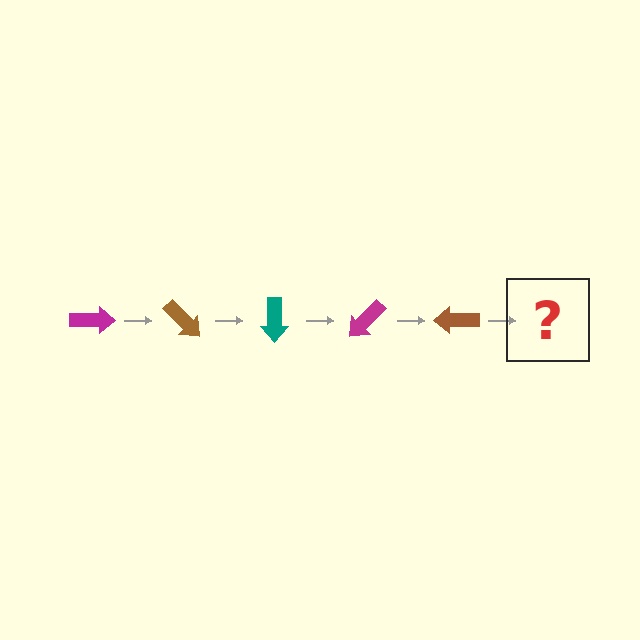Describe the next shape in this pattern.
It should be a teal arrow, rotated 225 degrees from the start.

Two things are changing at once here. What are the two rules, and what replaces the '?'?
The two rules are that it rotates 45 degrees each step and the color cycles through magenta, brown, and teal. The '?' should be a teal arrow, rotated 225 degrees from the start.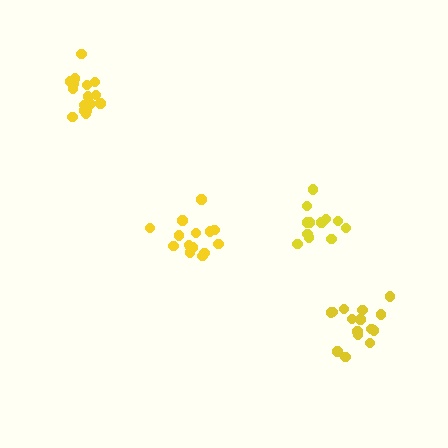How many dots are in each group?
Group 1: 12 dots, Group 2: 15 dots, Group 3: 16 dots, Group 4: 15 dots (58 total).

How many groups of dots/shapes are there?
There are 4 groups.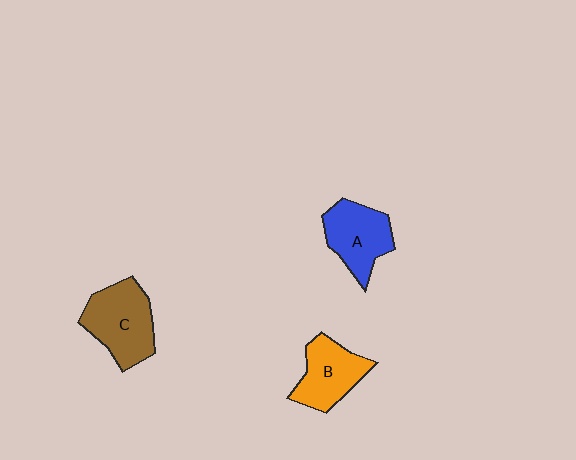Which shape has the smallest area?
Shape B (orange).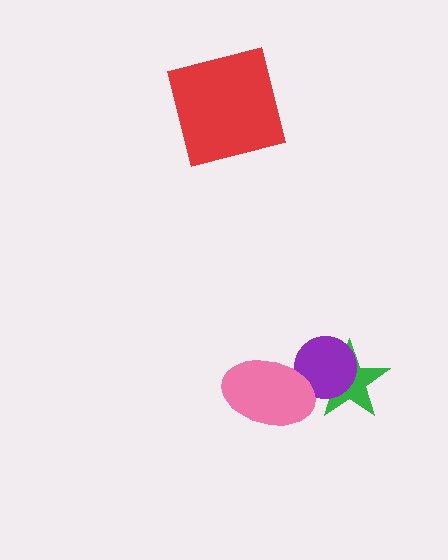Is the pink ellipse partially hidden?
No, no other shape covers it.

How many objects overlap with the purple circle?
2 objects overlap with the purple circle.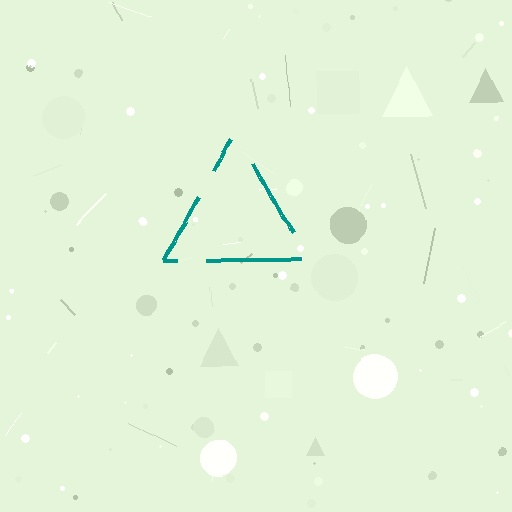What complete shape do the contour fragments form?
The contour fragments form a triangle.